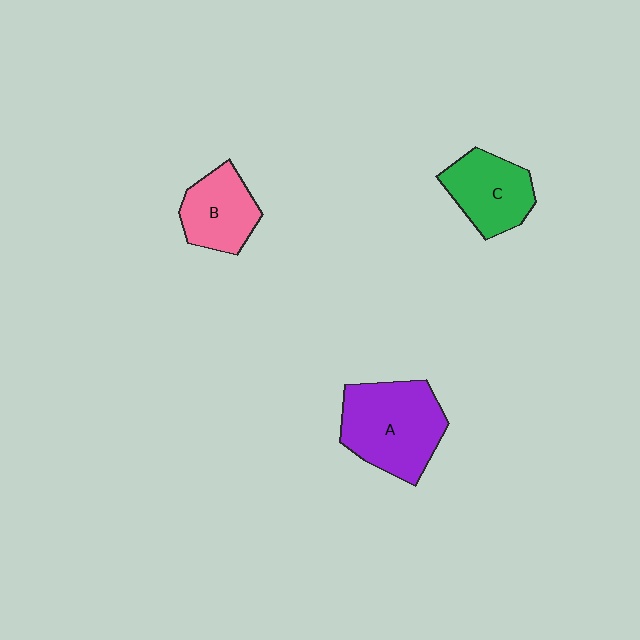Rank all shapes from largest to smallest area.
From largest to smallest: A (purple), C (green), B (pink).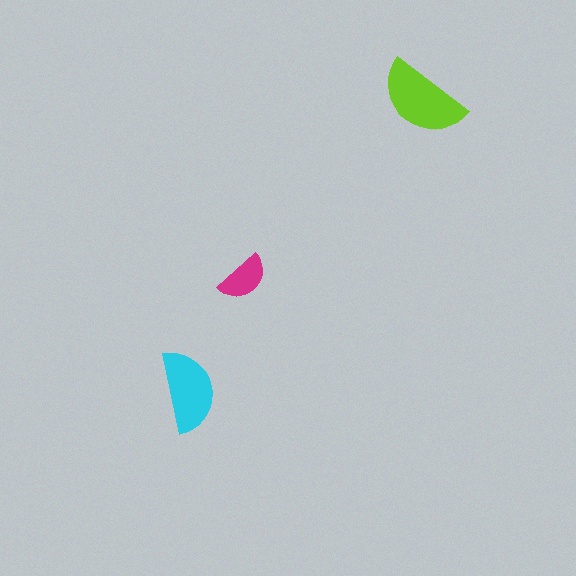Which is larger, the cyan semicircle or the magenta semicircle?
The cyan one.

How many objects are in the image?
There are 3 objects in the image.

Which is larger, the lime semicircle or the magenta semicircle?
The lime one.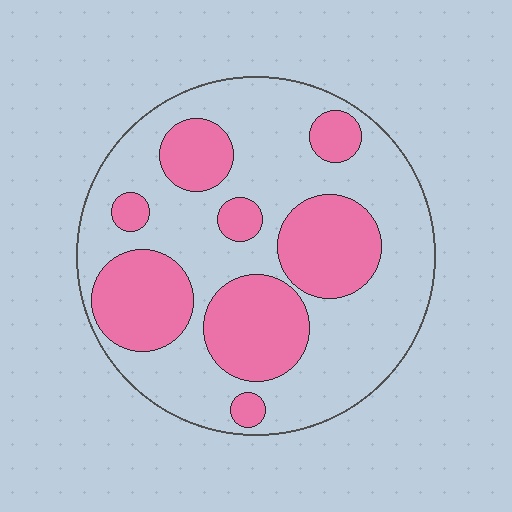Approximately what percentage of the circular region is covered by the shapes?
Approximately 35%.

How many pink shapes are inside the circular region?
8.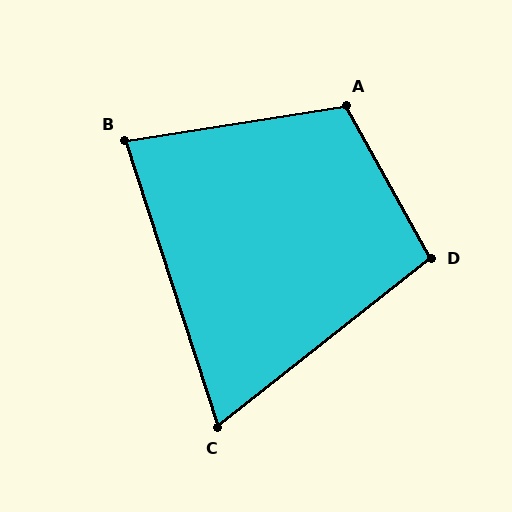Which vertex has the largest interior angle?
A, at approximately 110 degrees.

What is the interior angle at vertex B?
Approximately 81 degrees (acute).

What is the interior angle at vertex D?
Approximately 99 degrees (obtuse).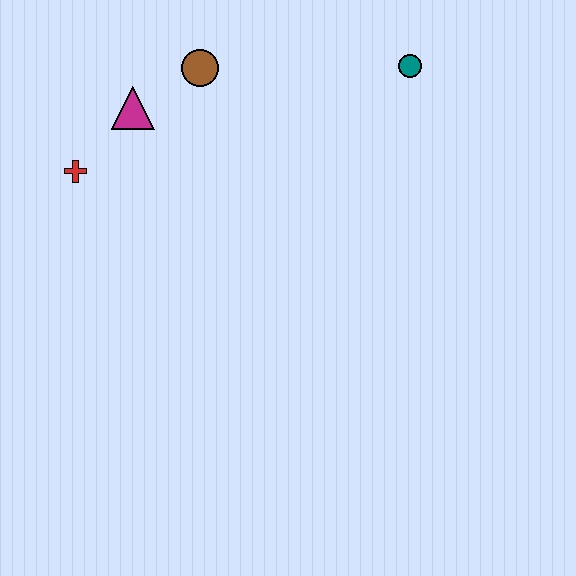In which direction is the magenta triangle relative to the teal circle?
The magenta triangle is to the left of the teal circle.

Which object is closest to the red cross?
The magenta triangle is closest to the red cross.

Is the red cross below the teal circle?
Yes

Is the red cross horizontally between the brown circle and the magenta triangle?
No